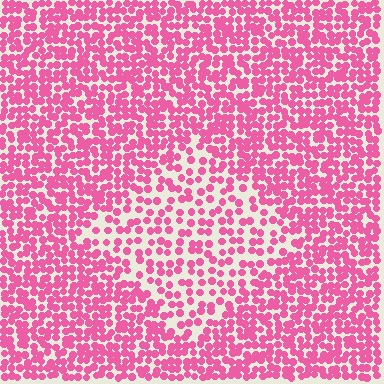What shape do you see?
I see a diamond.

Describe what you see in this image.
The image contains small pink elements arranged at two different densities. A diamond-shaped region is visible where the elements are less densely packed than the surrounding area.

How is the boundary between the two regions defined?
The boundary is defined by a change in element density (approximately 1.8x ratio). All elements are the same color, size, and shape.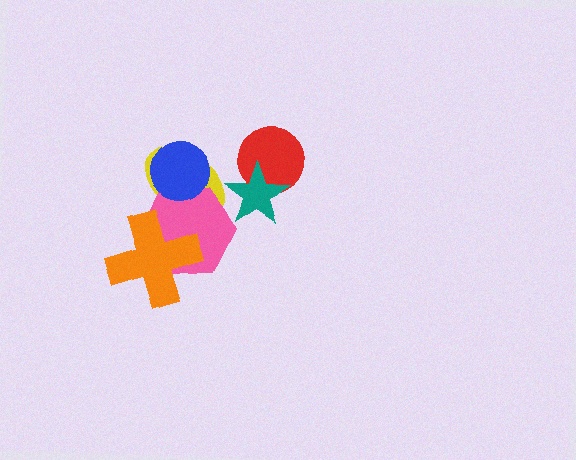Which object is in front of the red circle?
The teal star is in front of the red circle.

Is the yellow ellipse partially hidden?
Yes, it is partially covered by another shape.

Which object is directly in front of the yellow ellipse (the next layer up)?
The pink hexagon is directly in front of the yellow ellipse.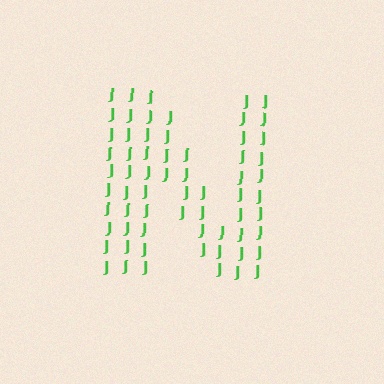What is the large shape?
The large shape is the letter N.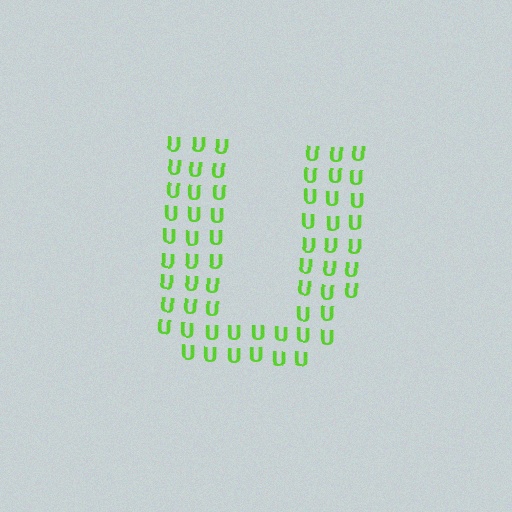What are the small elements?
The small elements are letter U's.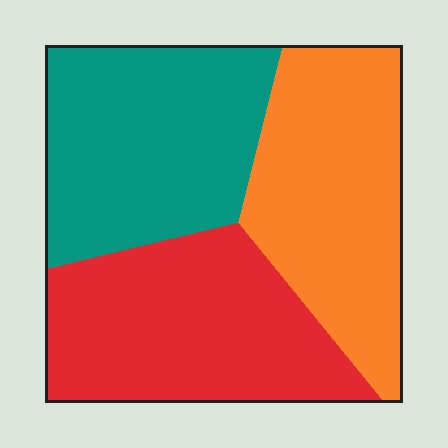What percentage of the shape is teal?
Teal covers about 35% of the shape.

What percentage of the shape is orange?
Orange takes up about one third (1/3) of the shape.